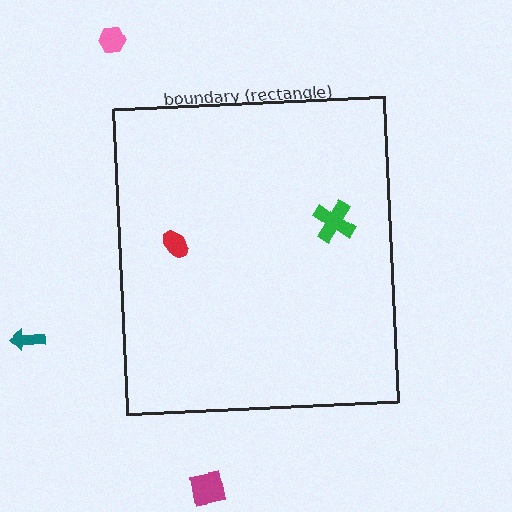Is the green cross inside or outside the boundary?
Inside.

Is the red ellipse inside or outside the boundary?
Inside.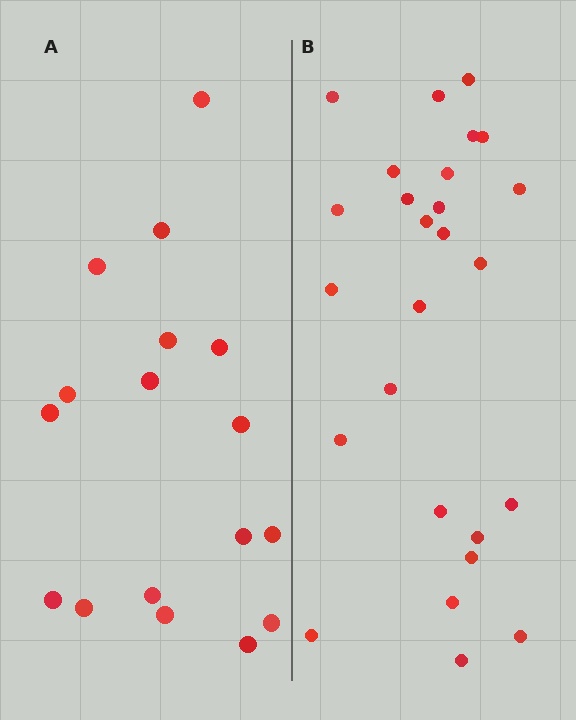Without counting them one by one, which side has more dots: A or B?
Region B (the right region) has more dots.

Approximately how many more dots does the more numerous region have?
Region B has roughly 8 or so more dots than region A.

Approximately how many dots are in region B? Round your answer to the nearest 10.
About 30 dots. (The exact count is 26, which rounds to 30.)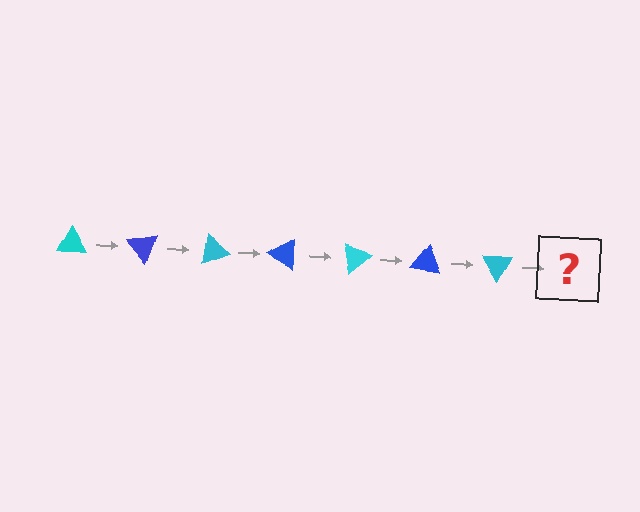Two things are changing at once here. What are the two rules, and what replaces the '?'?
The two rules are that it rotates 50 degrees each step and the color cycles through cyan and blue. The '?' should be a blue triangle, rotated 350 degrees from the start.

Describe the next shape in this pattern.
It should be a blue triangle, rotated 350 degrees from the start.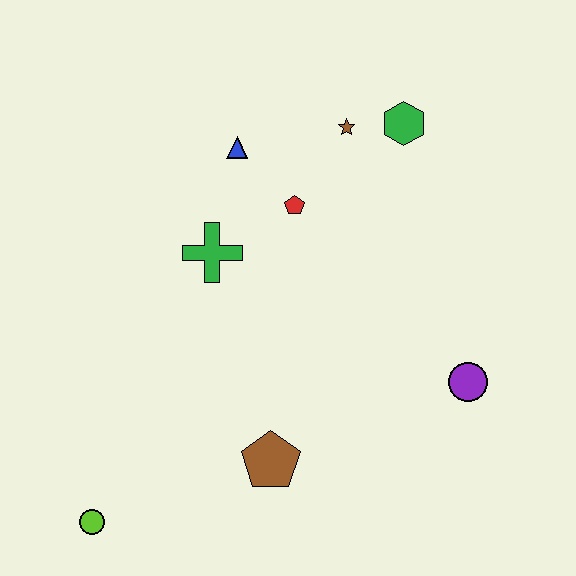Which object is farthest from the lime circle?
The green hexagon is farthest from the lime circle.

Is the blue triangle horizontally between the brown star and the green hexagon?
No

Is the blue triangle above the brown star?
No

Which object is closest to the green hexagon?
The brown star is closest to the green hexagon.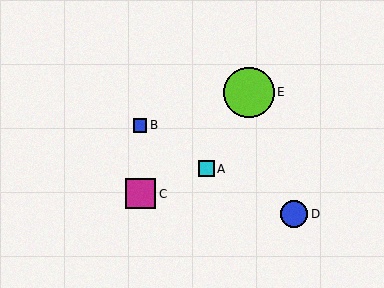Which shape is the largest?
The lime circle (labeled E) is the largest.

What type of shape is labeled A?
Shape A is a cyan square.